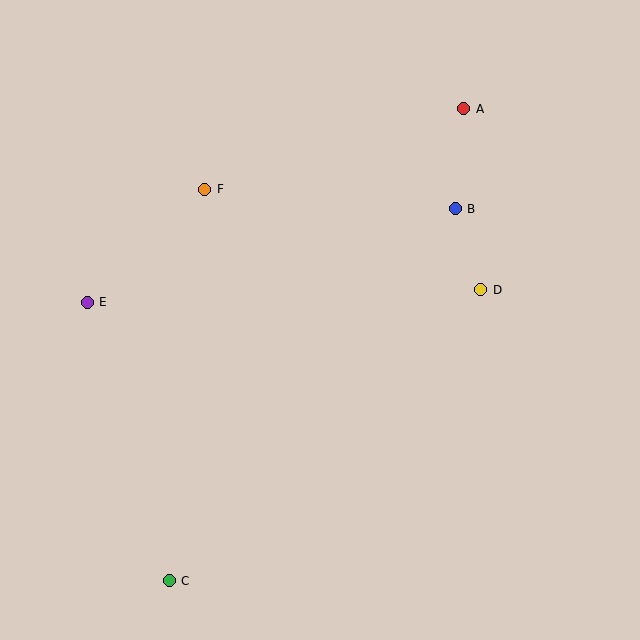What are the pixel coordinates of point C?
Point C is at (169, 581).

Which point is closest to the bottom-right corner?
Point D is closest to the bottom-right corner.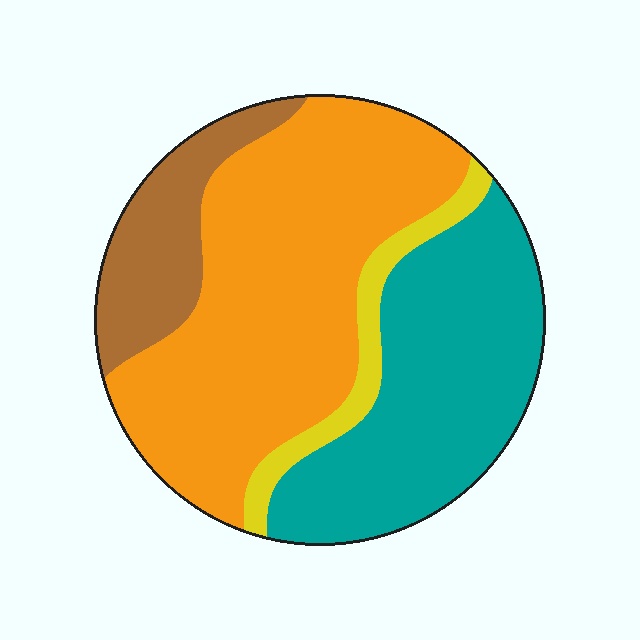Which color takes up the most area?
Orange, at roughly 45%.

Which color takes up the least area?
Yellow, at roughly 5%.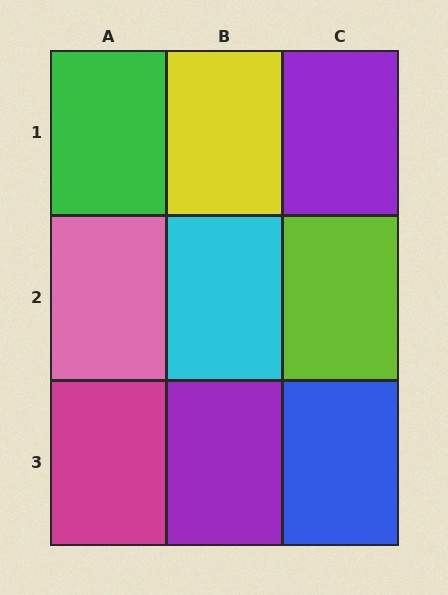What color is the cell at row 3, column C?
Blue.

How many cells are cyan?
1 cell is cyan.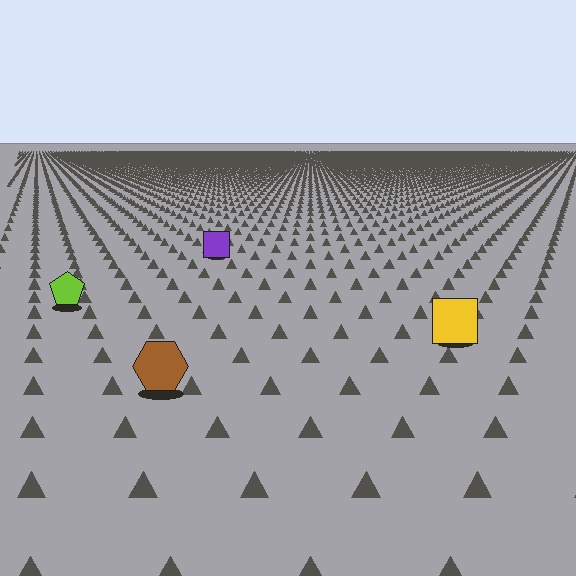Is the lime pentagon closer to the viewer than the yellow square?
No. The yellow square is closer — you can tell from the texture gradient: the ground texture is coarser near it.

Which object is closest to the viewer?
The brown hexagon is closest. The texture marks near it are larger and more spread out.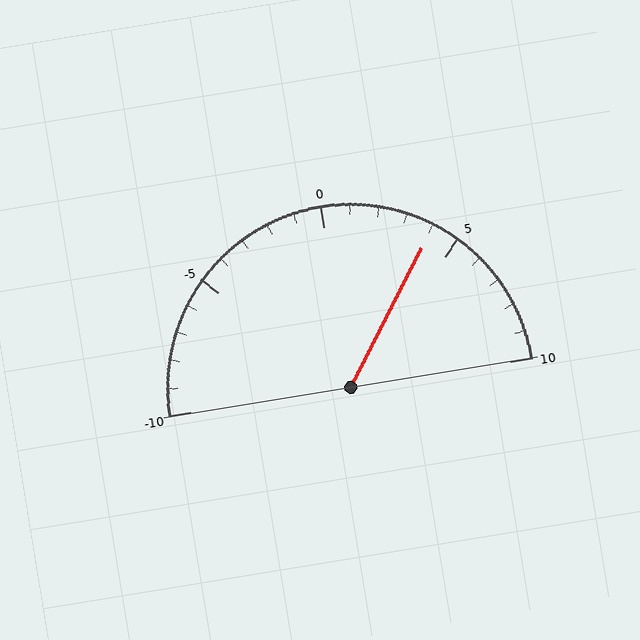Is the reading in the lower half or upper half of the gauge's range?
The reading is in the upper half of the range (-10 to 10).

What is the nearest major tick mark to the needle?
The nearest major tick mark is 5.